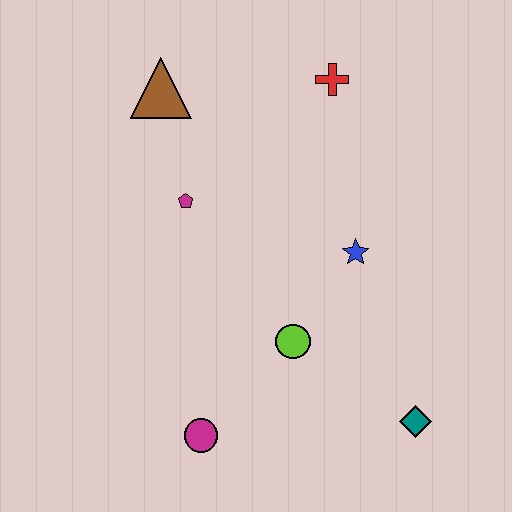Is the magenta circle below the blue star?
Yes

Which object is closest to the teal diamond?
The lime circle is closest to the teal diamond.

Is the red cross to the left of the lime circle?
No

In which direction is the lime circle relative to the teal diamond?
The lime circle is to the left of the teal diamond.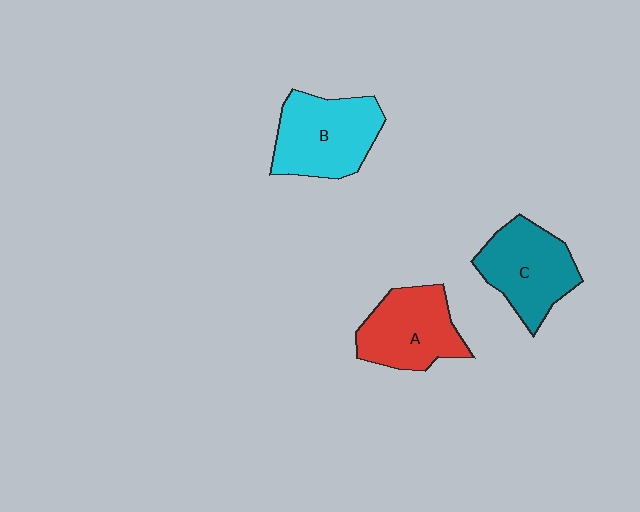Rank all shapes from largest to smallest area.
From largest to smallest: B (cyan), C (teal), A (red).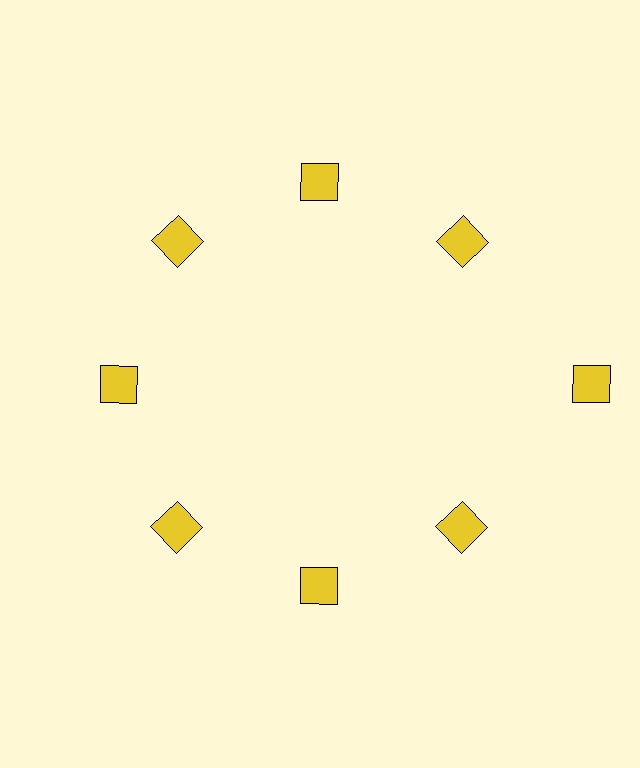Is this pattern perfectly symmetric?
No. The 8 yellow squares are arranged in a ring, but one element near the 3 o'clock position is pushed outward from the center, breaking the 8-fold rotational symmetry.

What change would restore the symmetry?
The symmetry would be restored by moving it inward, back onto the ring so that all 8 squares sit at equal angles and equal distance from the center.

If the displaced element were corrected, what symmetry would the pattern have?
It would have 8-fold rotational symmetry — the pattern would map onto itself every 45 degrees.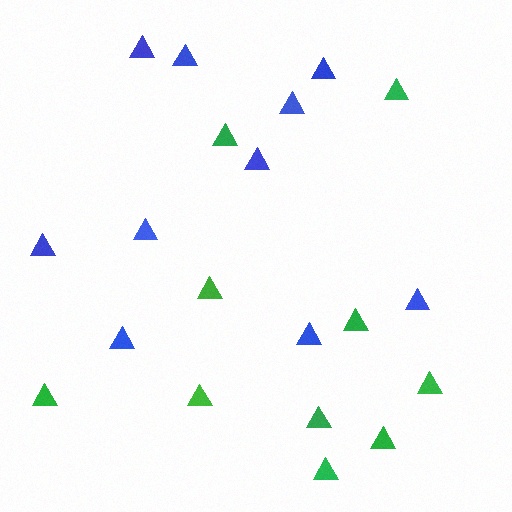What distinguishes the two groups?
There are 2 groups: one group of blue triangles (10) and one group of green triangles (10).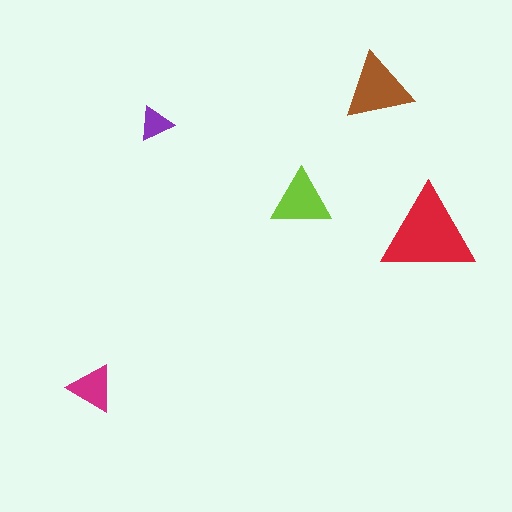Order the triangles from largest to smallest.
the red one, the brown one, the lime one, the magenta one, the purple one.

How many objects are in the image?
There are 5 objects in the image.